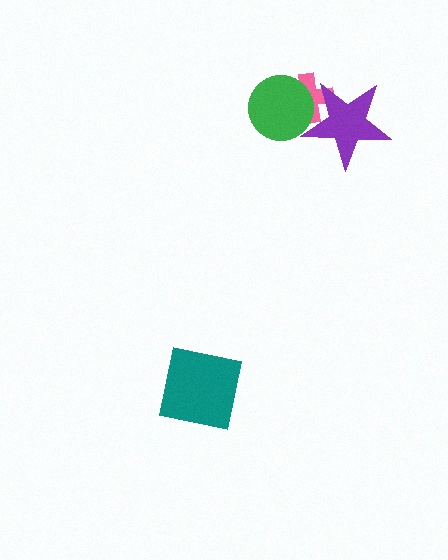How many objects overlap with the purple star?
2 objects overlap with the purple star.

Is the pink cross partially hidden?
Yes, it is partially covered by another shape.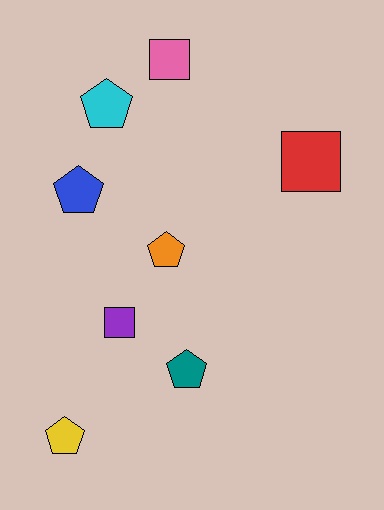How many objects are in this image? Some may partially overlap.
There are 8 objects.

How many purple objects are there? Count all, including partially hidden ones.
There is 1 purple object.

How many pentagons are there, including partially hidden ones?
There are 5 pentagons.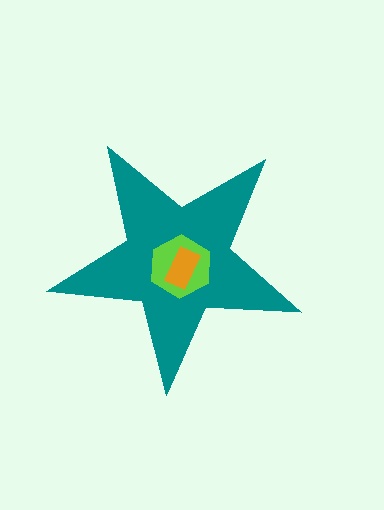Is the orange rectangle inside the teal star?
Yes.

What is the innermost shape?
The orange rectangle.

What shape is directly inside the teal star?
The lime hexagon.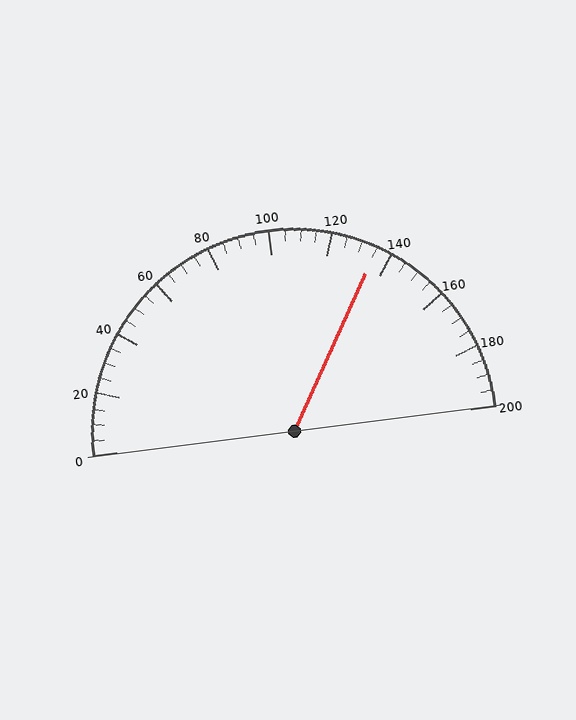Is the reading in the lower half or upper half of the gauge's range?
The reading is in the upper half of the range (0 to 200).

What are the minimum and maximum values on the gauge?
The gauge ranges from 0 to 200.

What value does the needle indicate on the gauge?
The needle indicates approximately 135.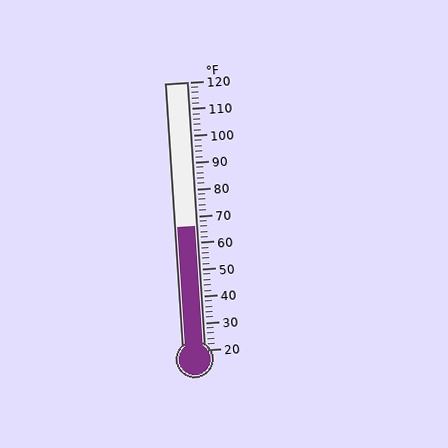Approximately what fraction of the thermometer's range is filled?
The thermometer is filled to approximately 45% of its range.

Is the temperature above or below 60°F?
The temperature is above 60°F.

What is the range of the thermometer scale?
The thermometer scale ranges from 20°F to 120°F.